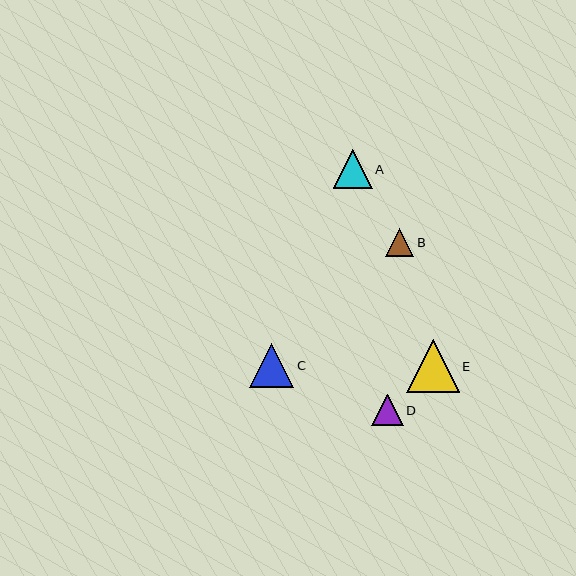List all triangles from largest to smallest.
From largest to smallest: E, C, A, D, B.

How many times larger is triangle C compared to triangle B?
Triangle C is approximately 1.6 times the size of triangle B.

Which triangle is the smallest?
Triangle B is the smallest with a size of approximately 28 pixels.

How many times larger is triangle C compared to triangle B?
Triangle C is approximately 1.6 times the size of triangle B.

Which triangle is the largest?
Triangle E is the largest with a size of approximately 53 pixels.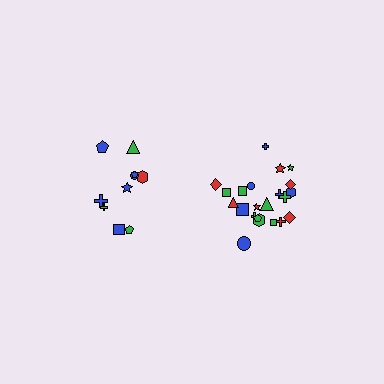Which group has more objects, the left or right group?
The right group.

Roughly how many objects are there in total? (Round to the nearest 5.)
Roughly 30 objects in total.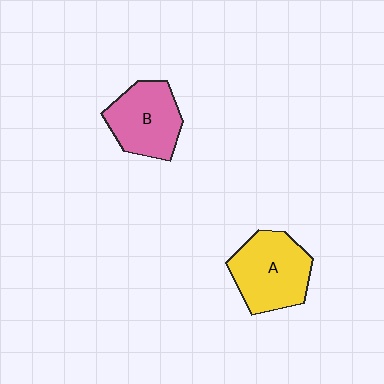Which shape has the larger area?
Shape A (yellow).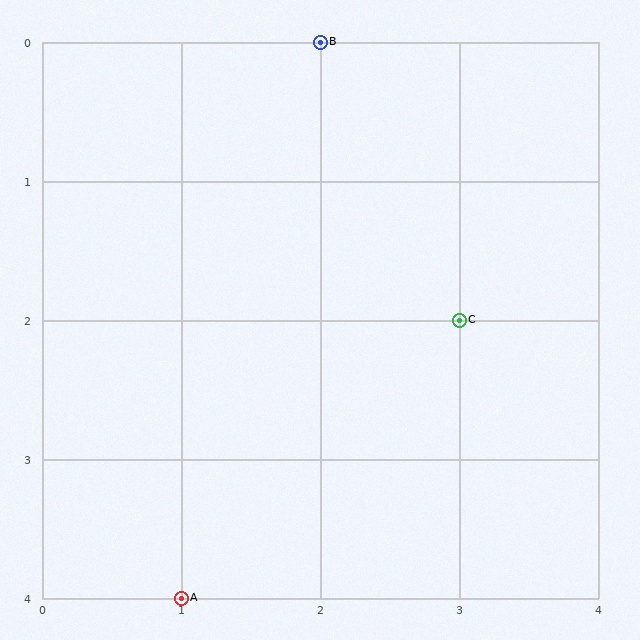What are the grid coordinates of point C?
Point C is at grid coordinates (3, 2).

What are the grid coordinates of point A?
Point A is at grid coordinates (1, 4).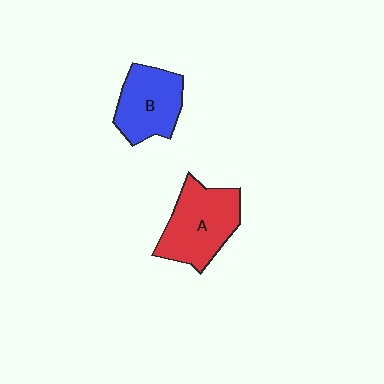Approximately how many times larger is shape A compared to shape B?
Approximately 1.2 times.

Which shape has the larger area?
Shape A (red).